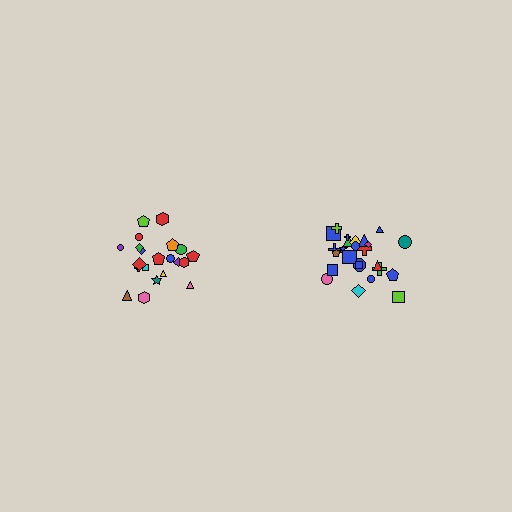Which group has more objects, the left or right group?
The right group.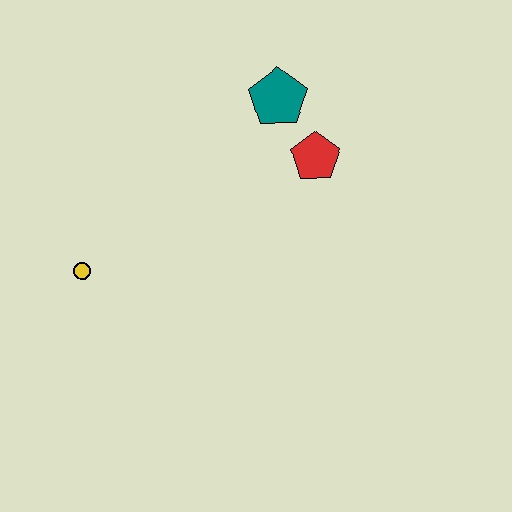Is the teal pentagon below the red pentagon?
No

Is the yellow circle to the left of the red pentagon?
Yes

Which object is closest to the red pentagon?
The teal pentagon is closest to the red pentagon.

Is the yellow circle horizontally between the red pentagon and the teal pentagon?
No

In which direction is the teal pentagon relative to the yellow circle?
The teal pentagon is to the right of the yellow circle.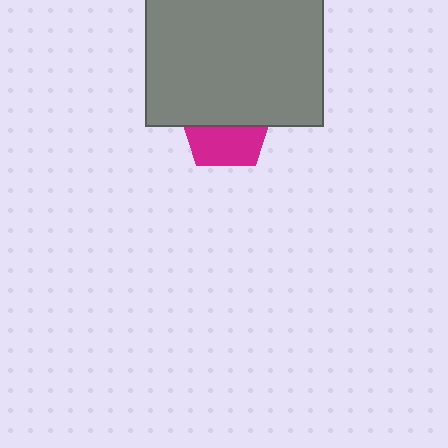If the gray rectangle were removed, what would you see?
You would see the complete magenta pentagon.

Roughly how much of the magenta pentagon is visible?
About half of it is visible (roughly 45%).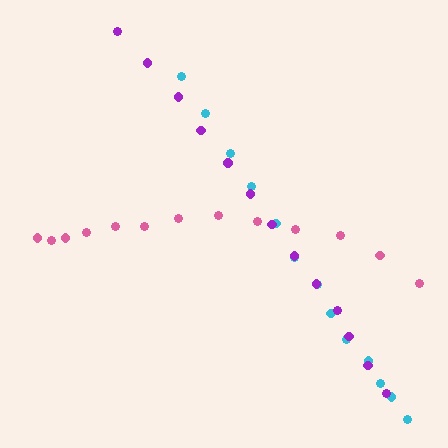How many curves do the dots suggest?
There are 3 distinct paths.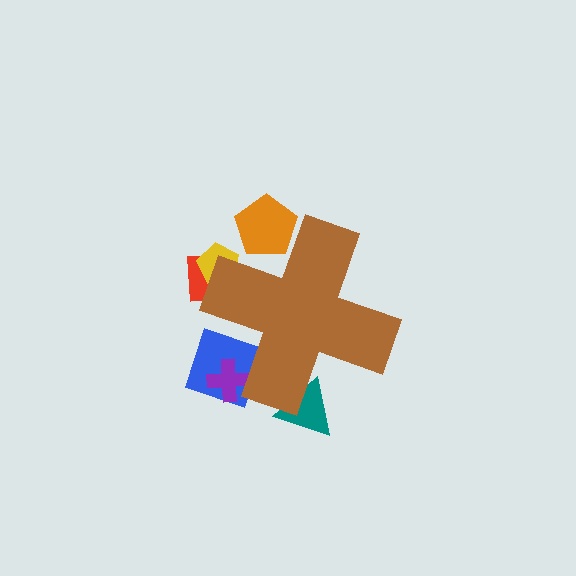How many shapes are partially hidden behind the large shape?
6 shapes are partially hidden.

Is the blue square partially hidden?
Yes, the blue square is partially hidden behind the brown cross.